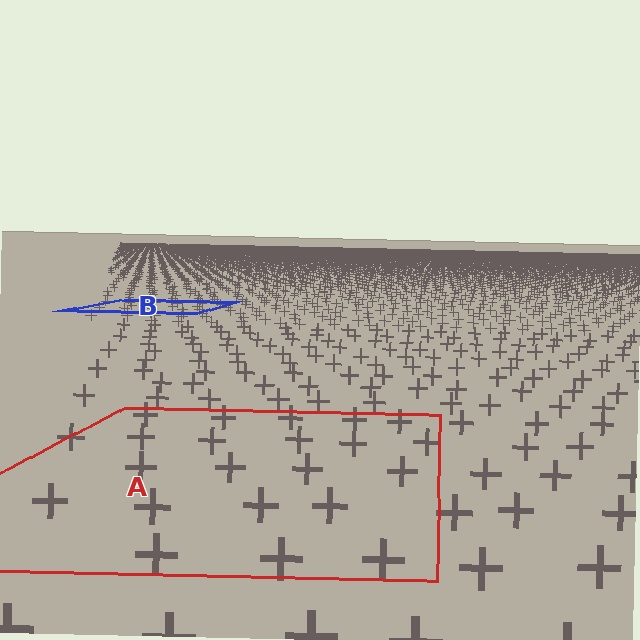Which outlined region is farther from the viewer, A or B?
Region B is farther from the viewer — the texture elements inside it appear smaller and more densely packed.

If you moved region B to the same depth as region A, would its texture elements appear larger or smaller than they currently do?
They would appear larger. At a closer depth, the same texture elements are projected at a bigger on-screen size.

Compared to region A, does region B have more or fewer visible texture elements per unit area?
Region B has more texture elements per unit area — they are packed more densely because it is farther away.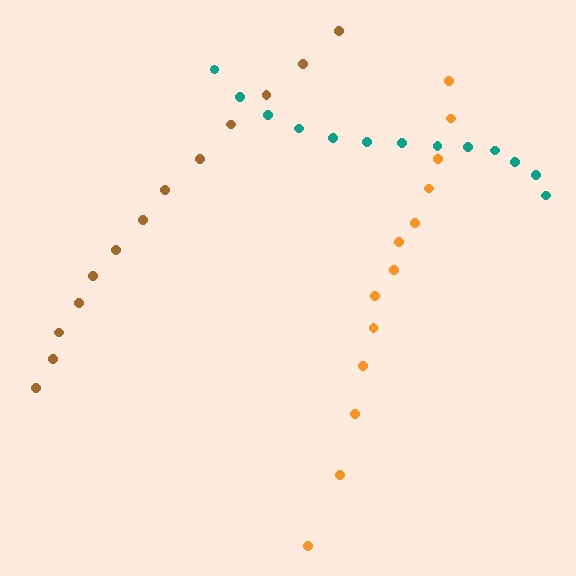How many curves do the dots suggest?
There are 3 distinct paths.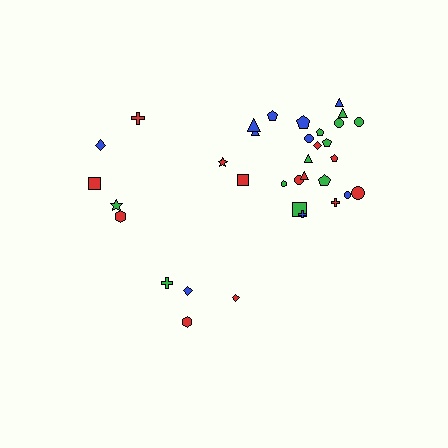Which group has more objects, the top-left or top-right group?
The top-right group.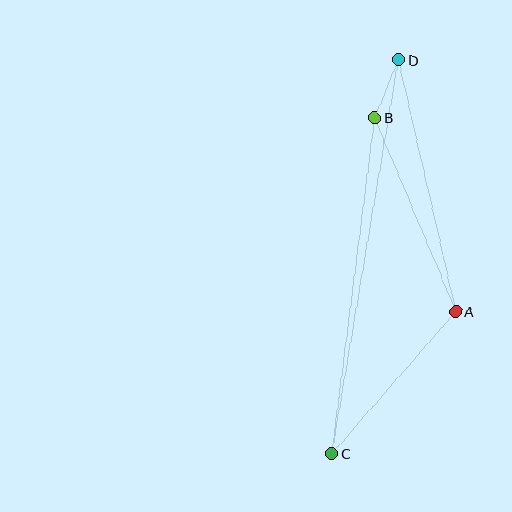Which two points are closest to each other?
Points B and D are closest to each other.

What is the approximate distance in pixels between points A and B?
The distance between A and B is approximately 210 pixels.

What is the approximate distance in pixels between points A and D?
The distance between A and D is approximately 258 pixels.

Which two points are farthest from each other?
Points C and D are farthest from each other.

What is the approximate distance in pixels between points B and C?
The distance between B and C is approximately 339 pixels.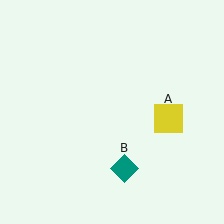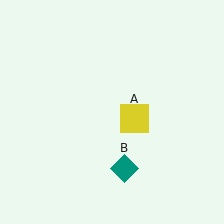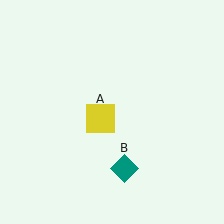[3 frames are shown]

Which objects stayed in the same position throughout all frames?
Teal diamond (object B) remained stationary.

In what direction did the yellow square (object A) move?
The yellow square (object A) moved left.